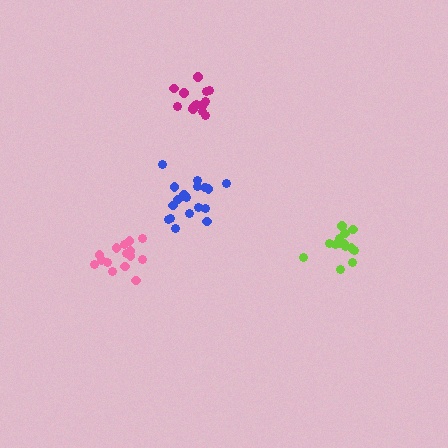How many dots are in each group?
Group 1: 14 dots, Group 2: 15 dots, Group 3: 13 dots, Group 4: 18 dots (60 total).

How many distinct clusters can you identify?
There are 4 distinct clusters.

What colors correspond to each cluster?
The clusters are colored: lime, pink, magenta, blue.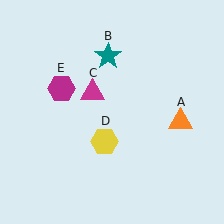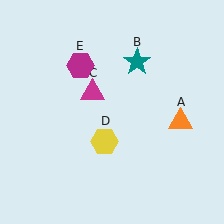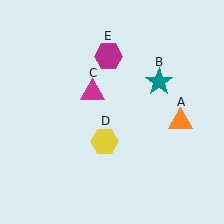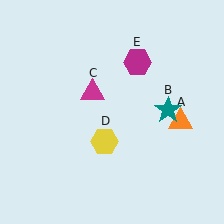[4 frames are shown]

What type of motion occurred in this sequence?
The teal star (object B), magenta hexagon (object E) rotated clockwise around the center of the scene.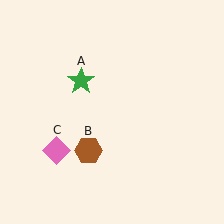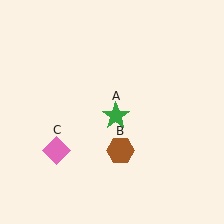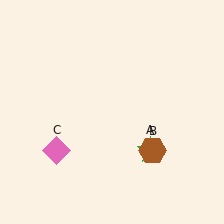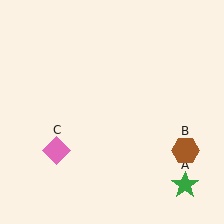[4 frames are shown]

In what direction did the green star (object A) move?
The green star (object A) moved down and to the right.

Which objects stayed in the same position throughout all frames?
Pink diamond (object C) remained stationary.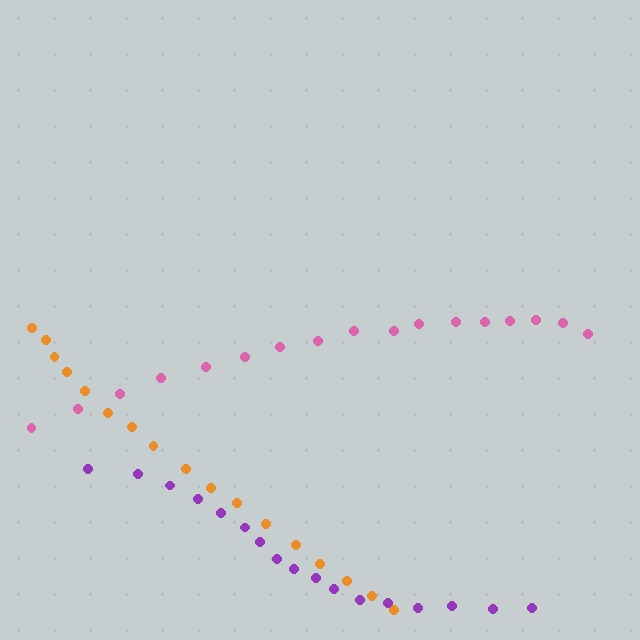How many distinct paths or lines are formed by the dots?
There are 3 distinct paths.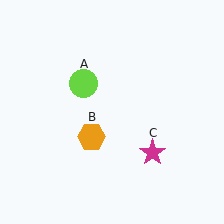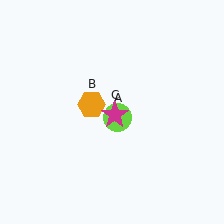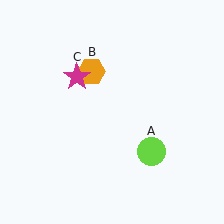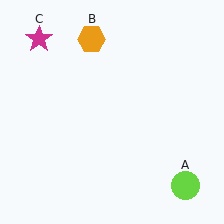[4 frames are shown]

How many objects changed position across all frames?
3 objects changed position: lime circle (object A), orange hexagon (object B), magenta star (object C).